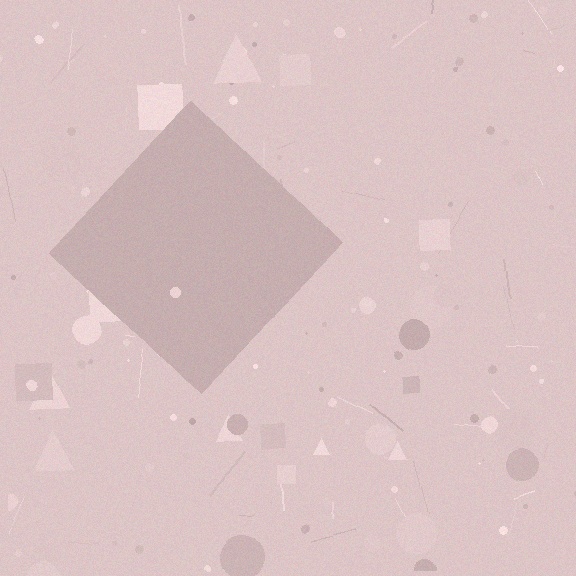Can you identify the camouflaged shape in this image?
The camouflaged shape is a diamond.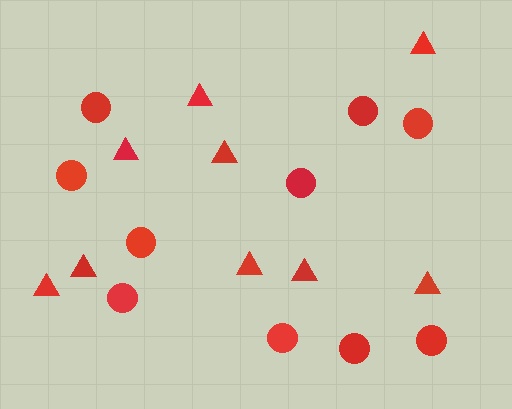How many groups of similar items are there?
There are 2 groups: one group of circles (10) and one group of triangles (9).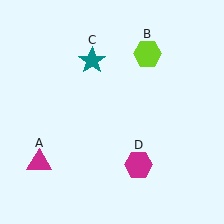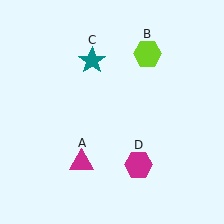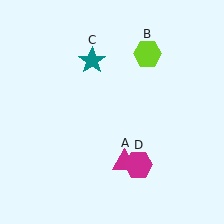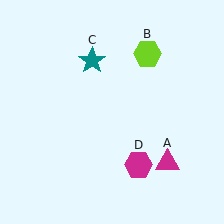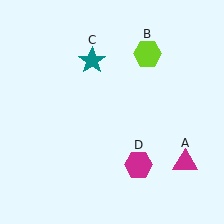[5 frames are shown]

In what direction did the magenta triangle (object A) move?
The magenta triangle (object A) moved right.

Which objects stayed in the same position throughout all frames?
Lime hexagon (object B) and teal star (object C) and magenta hexagon (object D) remained stationary.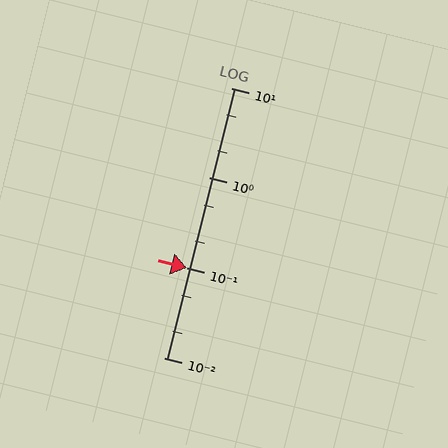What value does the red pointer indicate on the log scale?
The pointer indicates approximately 0.1.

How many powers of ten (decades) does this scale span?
The scale spans 3 decades, from 0.01 to 10.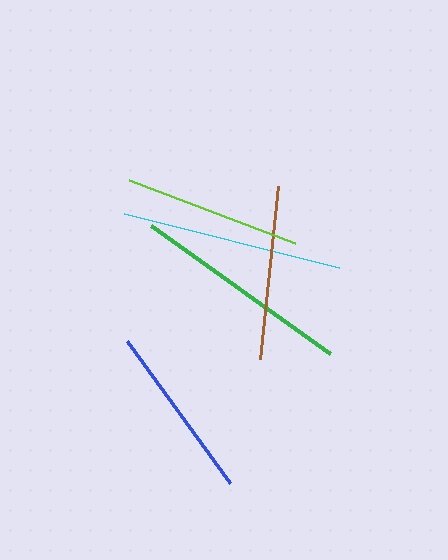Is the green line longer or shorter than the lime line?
The green line is longer than the lime line.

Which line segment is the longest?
The cyan line is the longest at approximately 221 pixels.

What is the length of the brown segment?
The brown segment is approximately 174 pixels long.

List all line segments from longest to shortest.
From longest to shortest: cyan, green, lime, blue, brown.